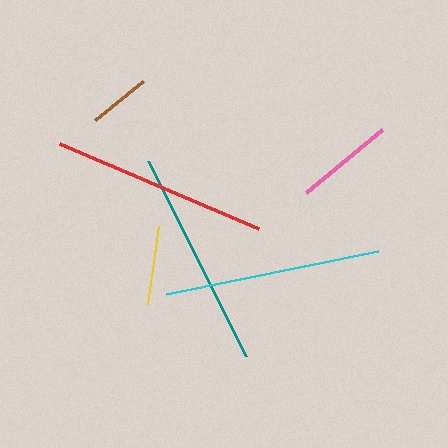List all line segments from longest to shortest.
From longest to shortest: teal, cyan, red, pink, yellow, brown.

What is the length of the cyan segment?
The cyan segment is approximately 217 pixels long.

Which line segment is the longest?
The teal line is the longest at approximately 218 pixels.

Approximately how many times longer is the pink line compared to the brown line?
The pink line is approximately 1.6 times the length of the brown line.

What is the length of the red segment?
The red segment is approximately 216 pixels long.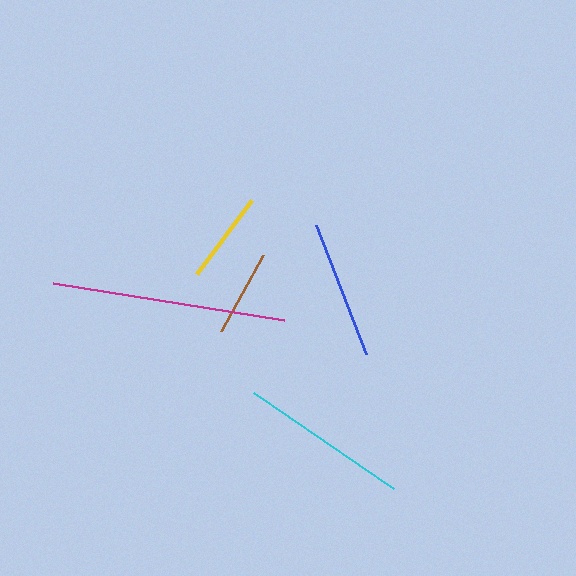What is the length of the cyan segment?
The cyan segment is approximately 170 pixels long.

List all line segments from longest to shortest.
From longest to shortest: magenta, cyan, blue, yellow, brown.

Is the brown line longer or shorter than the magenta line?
The magenta line is longer than the brown line.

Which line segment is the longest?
The magenta line is the longest at approximately 233 pixels.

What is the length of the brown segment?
The brown segment is approximately 87 pixels long.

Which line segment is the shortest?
The brown line is the shortest at approximately 87 pixels.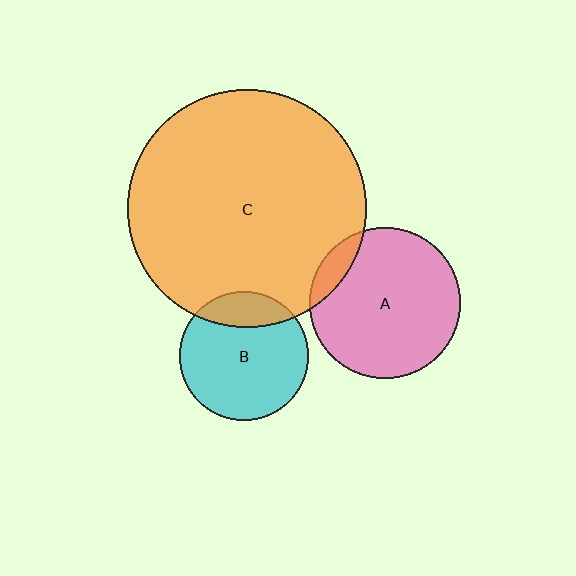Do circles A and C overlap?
Yes.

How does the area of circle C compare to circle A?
Approximately 2.5 times.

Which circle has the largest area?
Circle C (orange).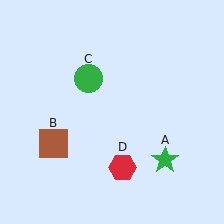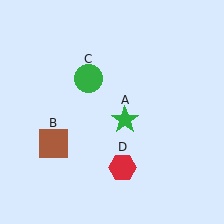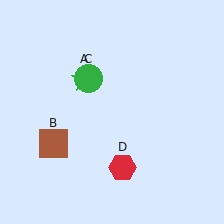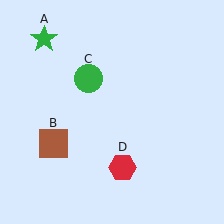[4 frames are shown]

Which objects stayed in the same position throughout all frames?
Brown square (object B) and green circle (object C) and red hexagon (object D) remained stationary.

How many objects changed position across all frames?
1 object changed position: green star (object A).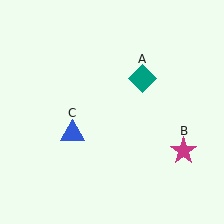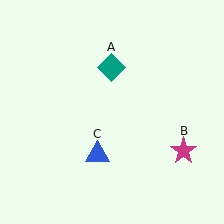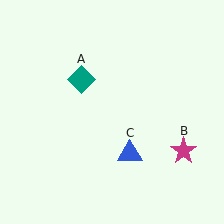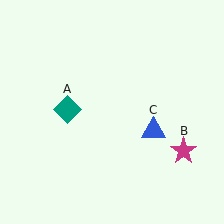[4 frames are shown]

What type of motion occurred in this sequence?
The teal diamond (object A), blue triangle (object C) rotated counterclockwise around the center of the scene.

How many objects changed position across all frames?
2 objects changed position: teal diamond (object A), blue triangle (object C).